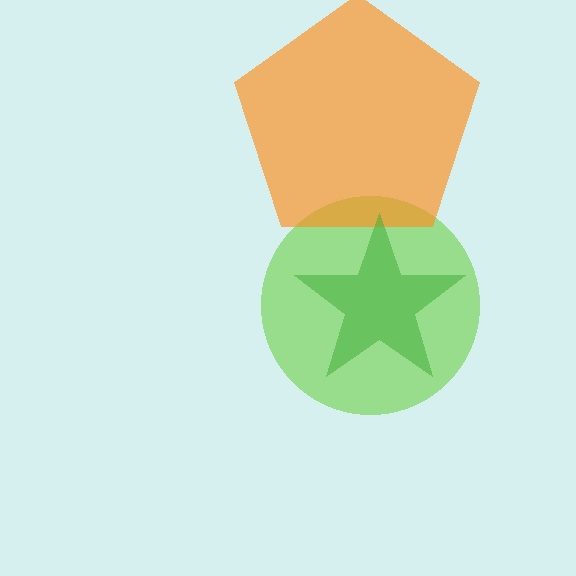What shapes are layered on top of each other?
The layered shapes are: a lime circle, an orange pentagon, a green star.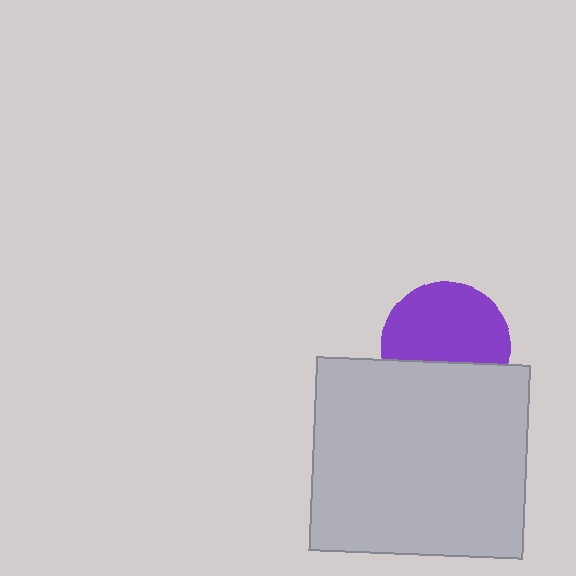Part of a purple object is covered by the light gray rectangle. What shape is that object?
It is a circle.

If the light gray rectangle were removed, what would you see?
You would see the complete purple circle.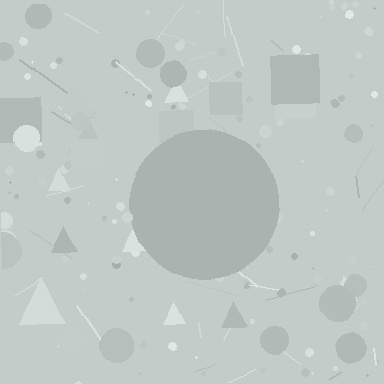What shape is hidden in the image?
A circle is hidden in the image.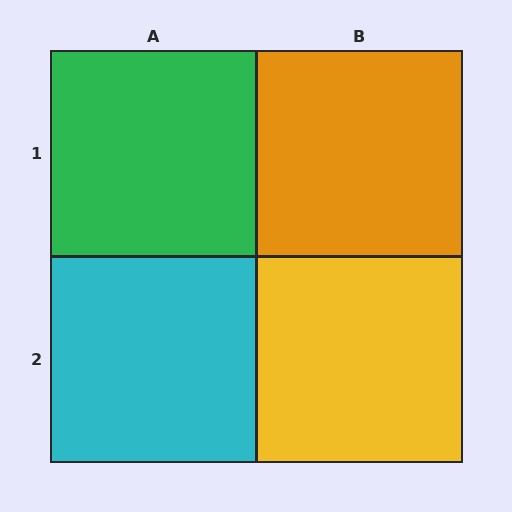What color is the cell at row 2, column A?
Cyan.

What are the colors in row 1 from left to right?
Green, orange.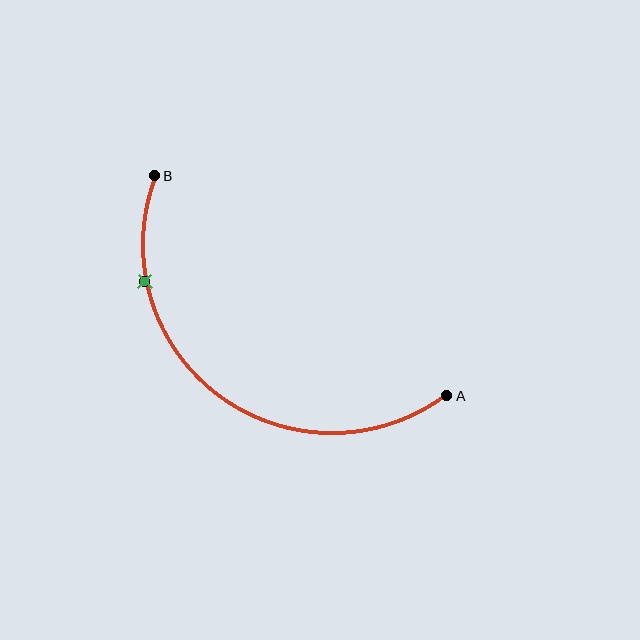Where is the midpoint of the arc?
The arc midpoint is the point on the curve farthest from the straight line joining A and B. It sits below and to the left of that line.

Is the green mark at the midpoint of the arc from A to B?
No. The green mark lies on the arc but is closer to endpoint B. The arc midpoint would be at the point on the curve equidistant along the arc from both A and B.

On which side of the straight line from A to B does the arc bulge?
The arc bulges below and to the left of the straight line connecting A and B.